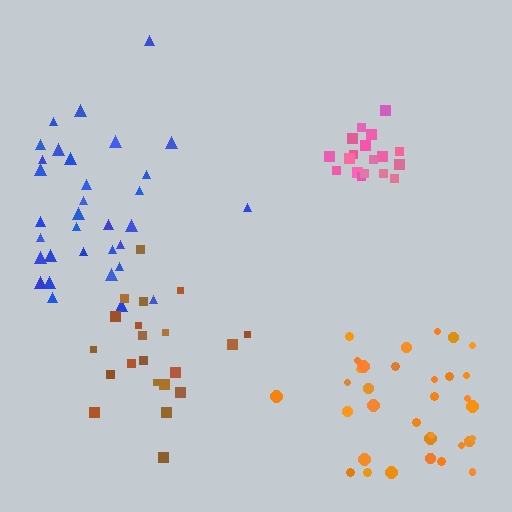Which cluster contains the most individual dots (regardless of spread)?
Orange (34).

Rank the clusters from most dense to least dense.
pink, orange, blue, brown.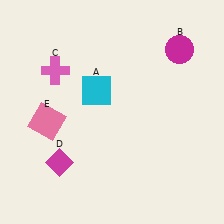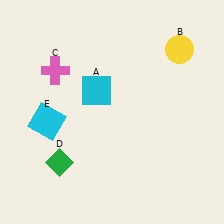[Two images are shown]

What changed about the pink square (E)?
In Image 1, E is pink. In Image 2, it changed to cyan.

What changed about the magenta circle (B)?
In Image 1, B is magenta. In Image 2, it changed to yellow.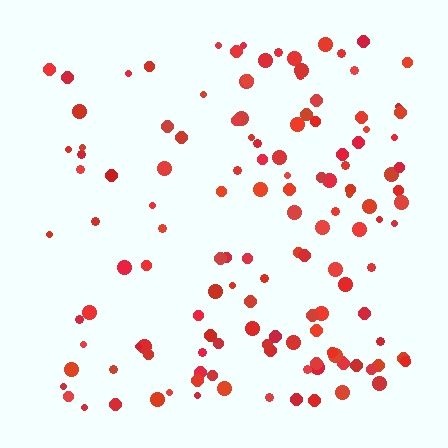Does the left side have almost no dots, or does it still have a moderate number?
Still a moderate number, just noticeably fewer than the right.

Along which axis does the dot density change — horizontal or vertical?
Horizontal.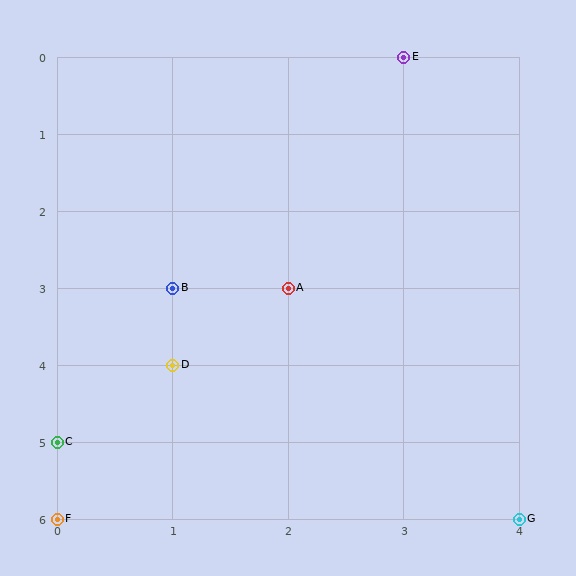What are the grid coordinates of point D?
Point D is at grid coordinates (1, 4).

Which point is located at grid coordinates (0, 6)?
Point F is at (0, 6).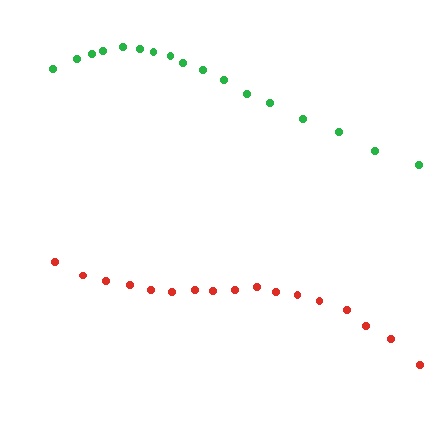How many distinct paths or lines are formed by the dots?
There are 2 distinct paths.